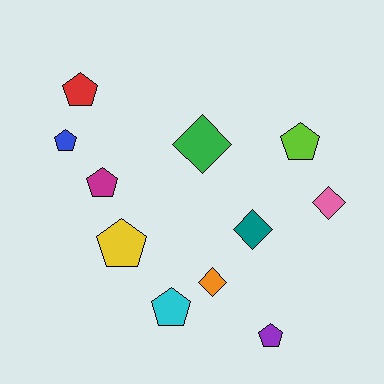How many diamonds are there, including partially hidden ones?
There are 4 diamonds.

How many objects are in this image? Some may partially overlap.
There are 11 objects.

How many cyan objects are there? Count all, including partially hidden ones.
There is 1 cyan object.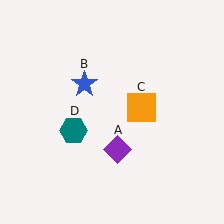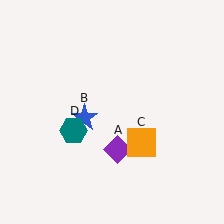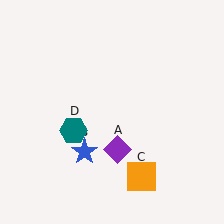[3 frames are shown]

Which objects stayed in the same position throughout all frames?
Purple diamond (object A) and teal hexagon (object D) remained stationary.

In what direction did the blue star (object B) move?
The blue star (object B) moved down.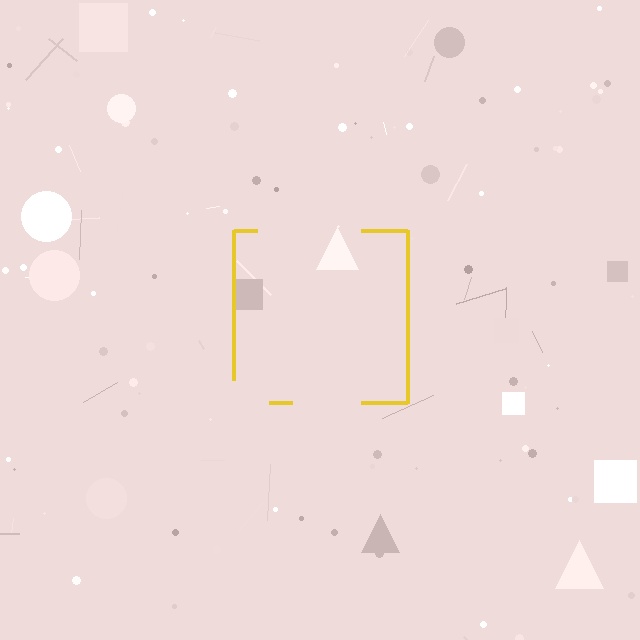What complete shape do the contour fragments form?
The contour fragments form a square.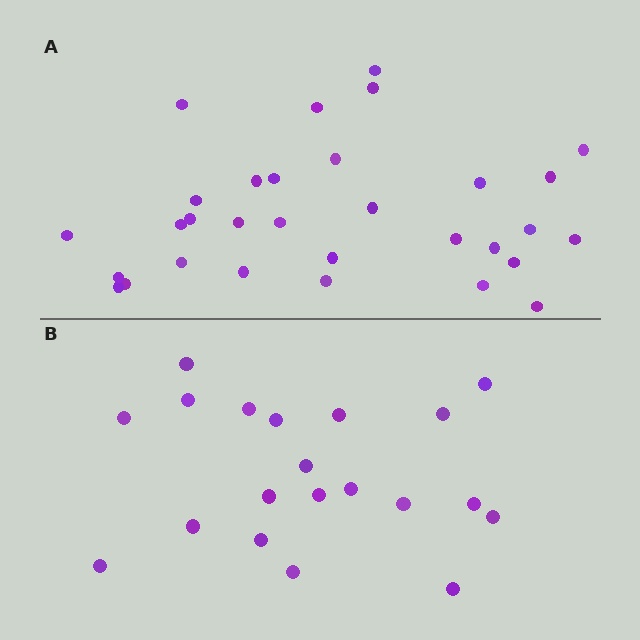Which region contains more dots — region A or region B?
Region A (the top region) has more dots.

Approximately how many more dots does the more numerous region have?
Region A has roughly 12 or so more dots than region B.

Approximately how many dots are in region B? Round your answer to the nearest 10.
About 20 dots.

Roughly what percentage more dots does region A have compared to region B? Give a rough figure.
About 55% more.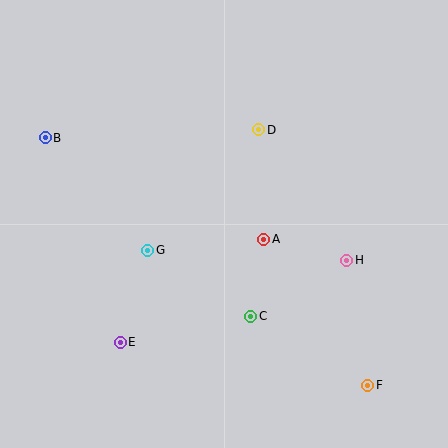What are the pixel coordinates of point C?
Point C is at (251, 316).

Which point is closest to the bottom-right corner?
Point F is closest to the bottom-right corner.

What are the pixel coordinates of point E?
Point E is at (120, 342).